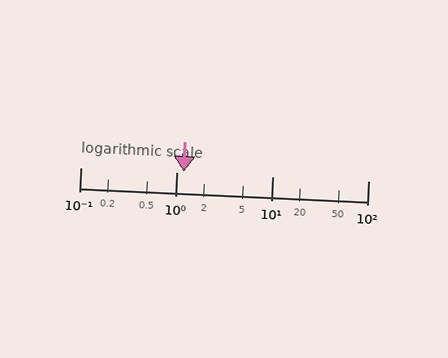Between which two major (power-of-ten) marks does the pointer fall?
The pointer is between 1 and 10.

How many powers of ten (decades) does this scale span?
The scale spans 3 decades, from 0.1 to 100.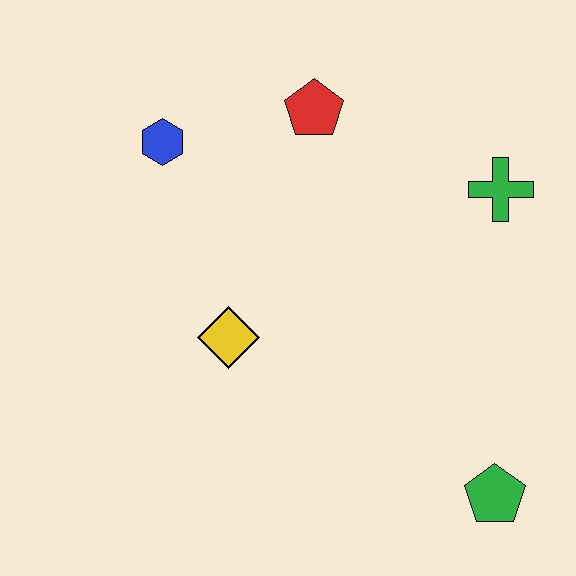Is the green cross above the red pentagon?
No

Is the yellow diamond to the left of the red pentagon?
Yes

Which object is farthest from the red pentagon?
The green pentagon is farthest from the red pentagon.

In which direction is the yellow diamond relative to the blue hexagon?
The yellow diamond is below the blue hexagon.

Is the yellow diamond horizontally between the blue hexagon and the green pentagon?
Yes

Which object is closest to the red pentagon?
The blue hexagon is closest to the red pentagon.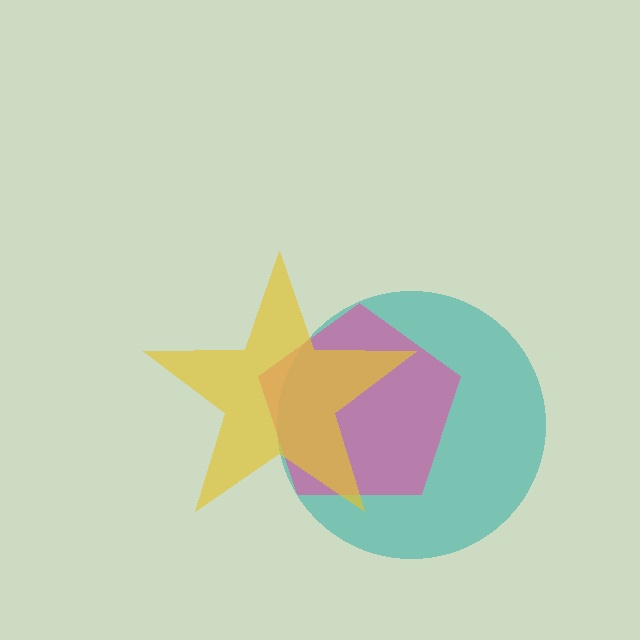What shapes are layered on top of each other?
The layered shapes are: a teal circle, a pink pentagon, a yellow star.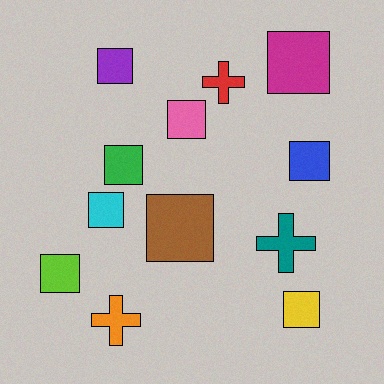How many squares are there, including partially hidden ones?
There are 9 squares.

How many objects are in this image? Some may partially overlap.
There are 12 objects.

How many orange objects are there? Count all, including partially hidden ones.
There is 1 orange object.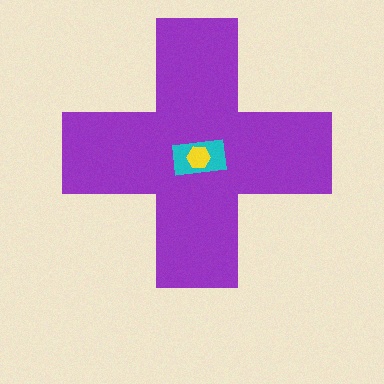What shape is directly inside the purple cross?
The cyan rectangle.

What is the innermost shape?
The yellow hexagon.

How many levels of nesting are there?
3.